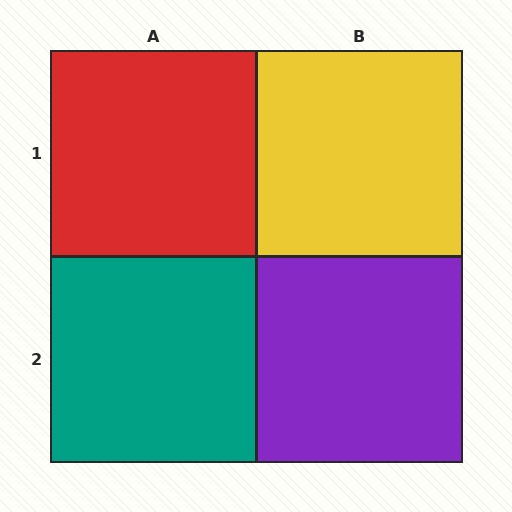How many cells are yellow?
1 cell is yellow.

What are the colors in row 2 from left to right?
Teal, purple.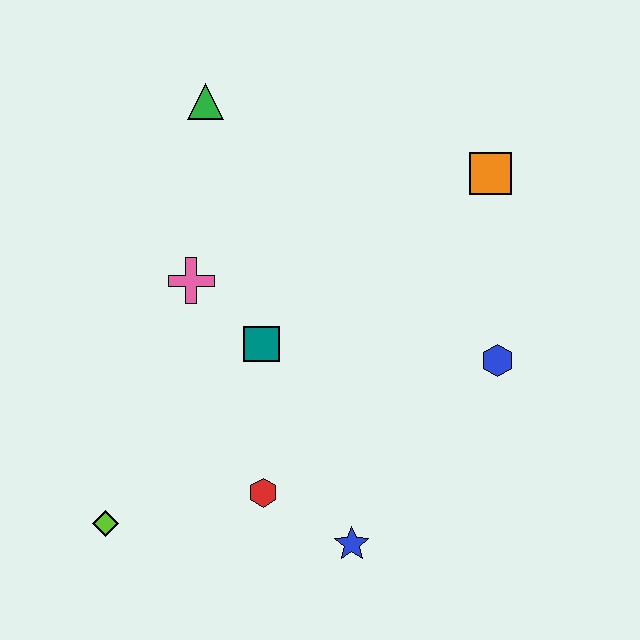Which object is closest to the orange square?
The blue hexagon is closest to the orange square.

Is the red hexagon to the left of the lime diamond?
No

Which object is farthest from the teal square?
The orange square is farthest from the teal square.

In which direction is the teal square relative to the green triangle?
The teal square is below the green triangle.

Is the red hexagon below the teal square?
Yes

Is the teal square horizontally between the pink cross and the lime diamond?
No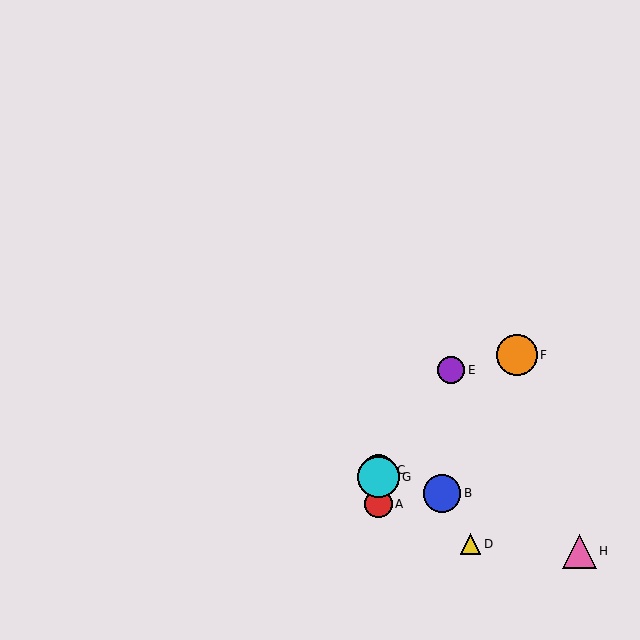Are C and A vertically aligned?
Yes, both are at x≈378.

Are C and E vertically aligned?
No, C is at x≈378 and E is at x≈451.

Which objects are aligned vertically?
Objects A, C, G are aligned vertically.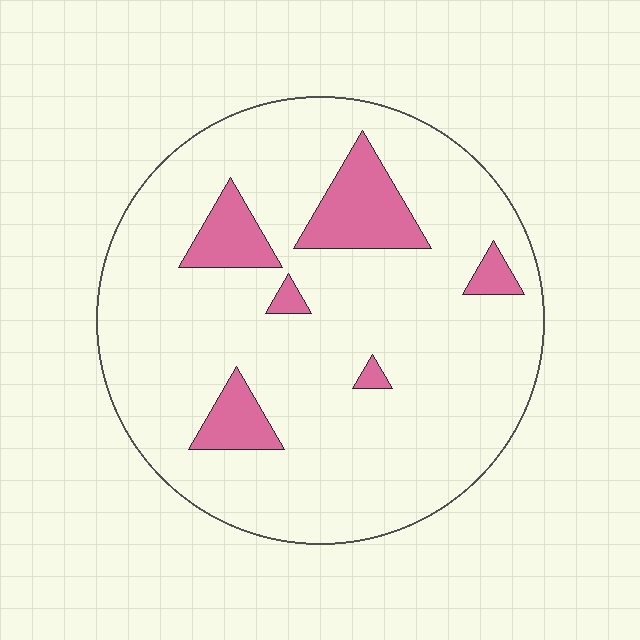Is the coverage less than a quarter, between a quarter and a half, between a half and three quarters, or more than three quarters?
Less than a quarter.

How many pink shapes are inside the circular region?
6.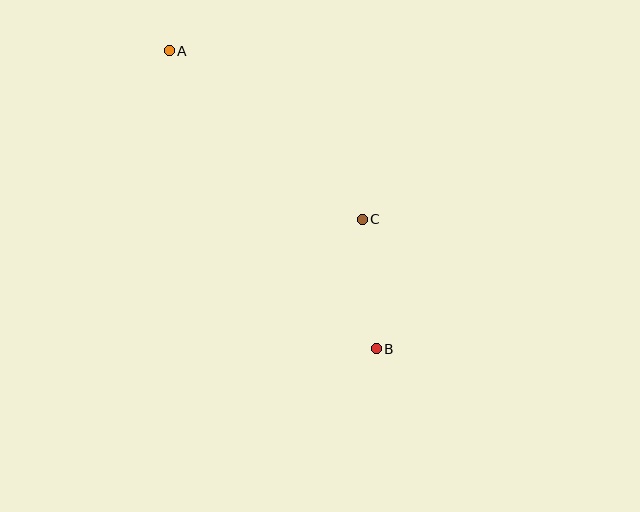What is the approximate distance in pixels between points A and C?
The distance between A and C is approximately 256 pixels.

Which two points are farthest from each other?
Points A and B are farthest from each other.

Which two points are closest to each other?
Points B and C are closest to each other.